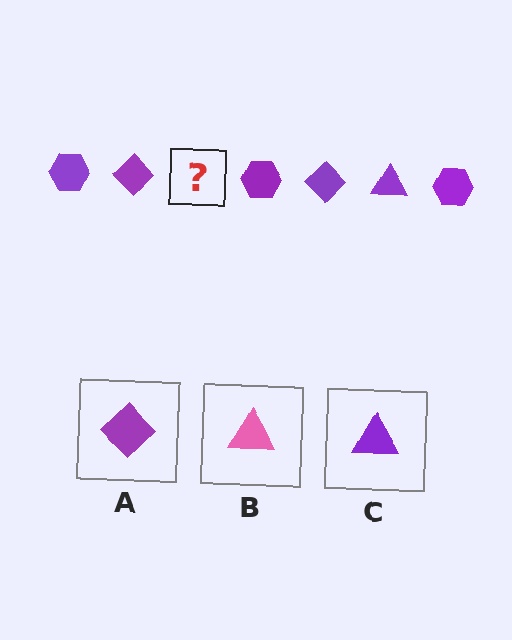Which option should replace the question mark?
Option C.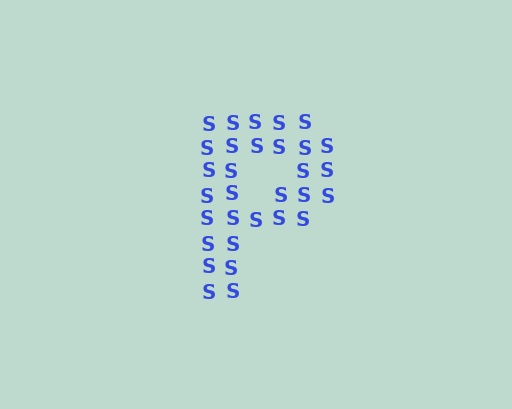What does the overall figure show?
The overall figure shows the letter P.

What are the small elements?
The small elements are letter S's.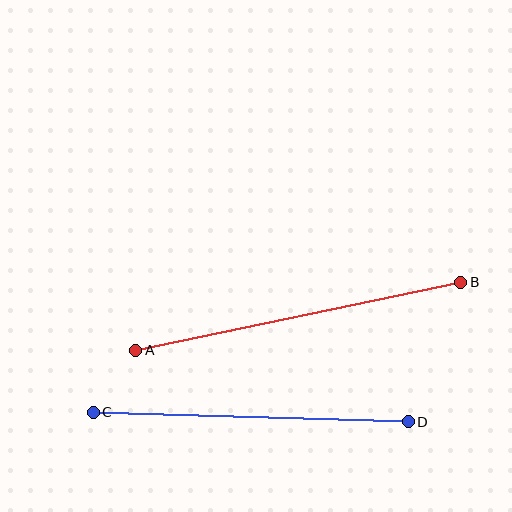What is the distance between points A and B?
The distance is approximately 332 pixels.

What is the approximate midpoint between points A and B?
The midpoint is at approximately (298, 316) pixels.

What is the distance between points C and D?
The distance is approximately 315 pixels.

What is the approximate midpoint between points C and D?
The midpoint is at approximately (251, 417) pixels.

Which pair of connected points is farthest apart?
Points A and B are farthest apart.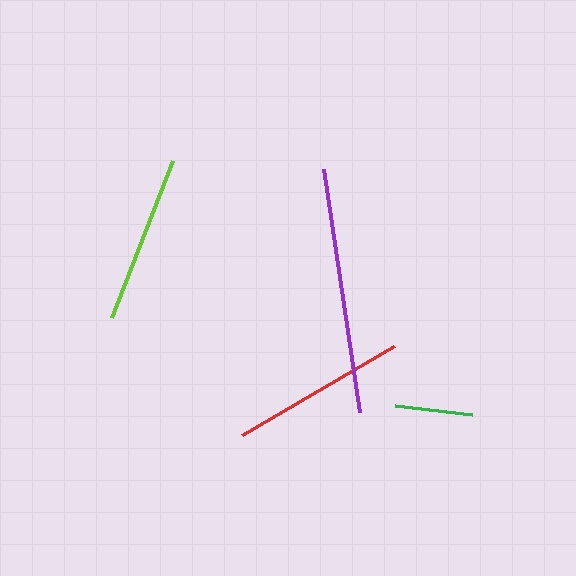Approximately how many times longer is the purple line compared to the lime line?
The purple line is approximately 1.5 times the length of the lime line.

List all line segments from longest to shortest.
From longest to shortest: purple, red, lime, green.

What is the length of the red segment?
The red segment is approximately 176 pixels long.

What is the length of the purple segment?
The purple segment is approximately 245 pixels long.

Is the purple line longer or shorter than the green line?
The purple line is longer than the green line.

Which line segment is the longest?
The purple line is the longest at approximately 245 pixels.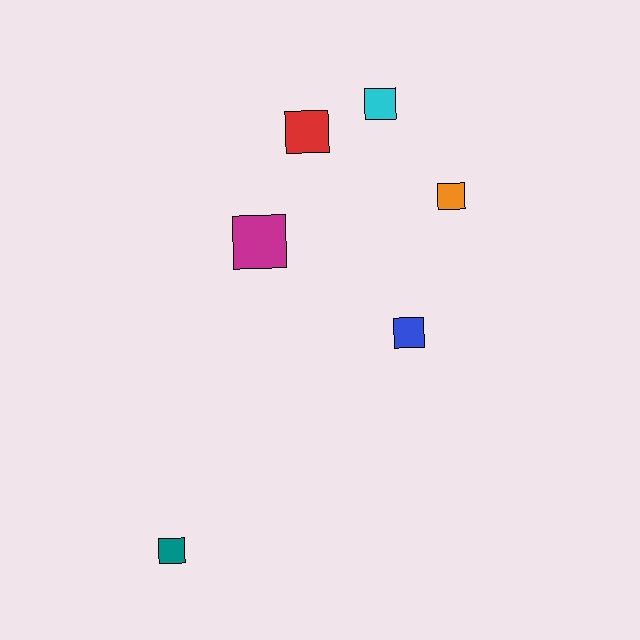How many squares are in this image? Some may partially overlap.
There are 6 squares.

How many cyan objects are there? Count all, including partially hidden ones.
There is 1 cyan object.